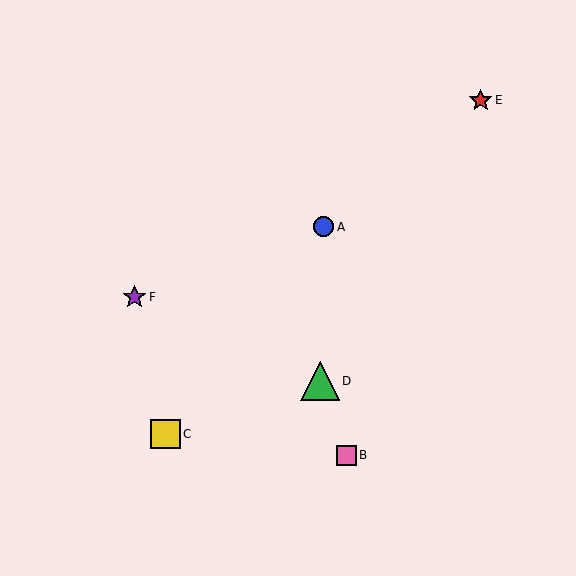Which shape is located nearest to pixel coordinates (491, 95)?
The red star (labeled E) at (481, 100) is nearest to that location.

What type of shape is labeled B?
Shape B is a pink square.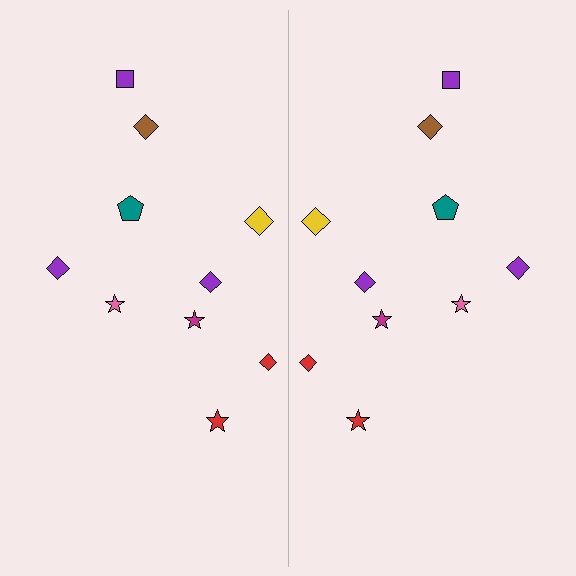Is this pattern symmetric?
Yes, this pattern has bilateral (reflection) symmetry.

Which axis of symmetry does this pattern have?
The pattern has a vertical axis of symmetry running through the center of the image.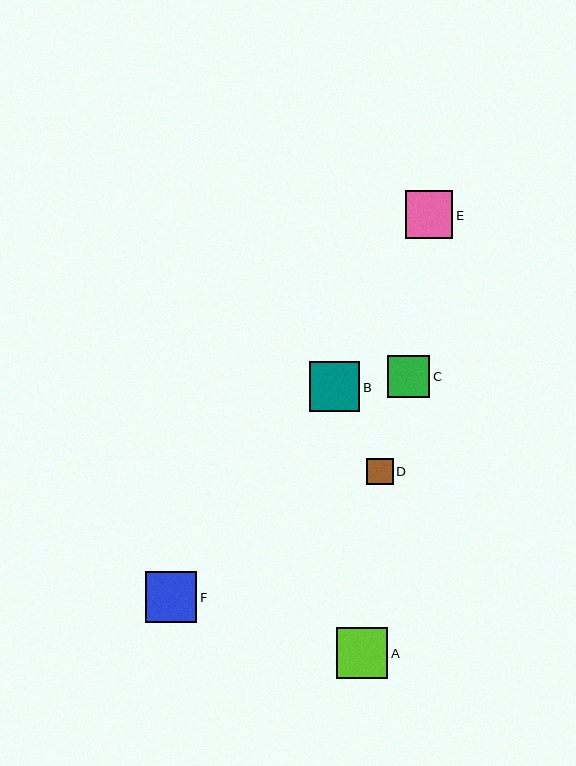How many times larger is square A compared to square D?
Square A is approximately 1.9 times the size of square D.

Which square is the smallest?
Square D is the smallest with a size of approximately 27 pixels.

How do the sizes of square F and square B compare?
Square F and square B are approximately the same size.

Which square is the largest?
Square A is the largest with a size of approximately 51 pixels.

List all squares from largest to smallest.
From largest to smallest: A, F, B, E, C, D.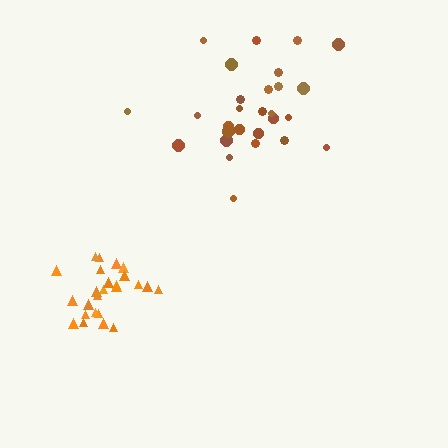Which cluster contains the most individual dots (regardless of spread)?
Brown (28).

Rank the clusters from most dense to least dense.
orange, brown.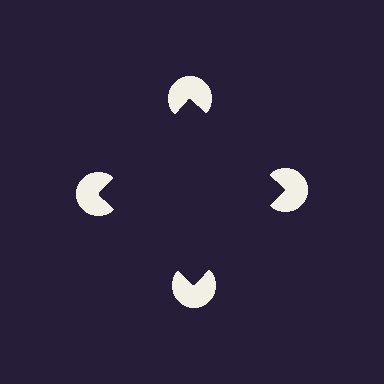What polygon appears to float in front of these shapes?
An illusory square — its edges are inferred from the aligned wedge cuts in the pac-man discs, not physically drawn.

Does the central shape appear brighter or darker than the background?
It typically appears slightly darker than the background, even though no actual brightness change is drawn.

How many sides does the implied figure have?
4 sides.